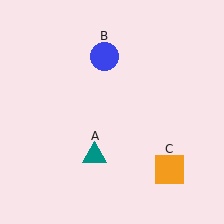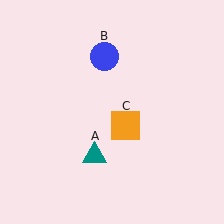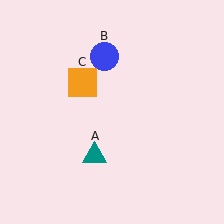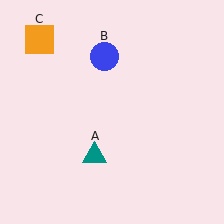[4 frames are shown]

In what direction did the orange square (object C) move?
The orange square (object C) moved up and to the left.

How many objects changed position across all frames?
1 object changed position: orange square (object C).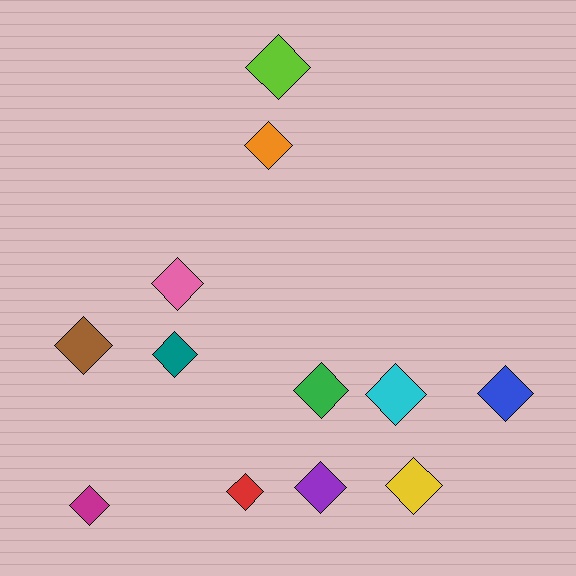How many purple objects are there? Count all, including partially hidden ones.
There is 1 purple object.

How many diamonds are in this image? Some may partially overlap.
There are 12 diamonds.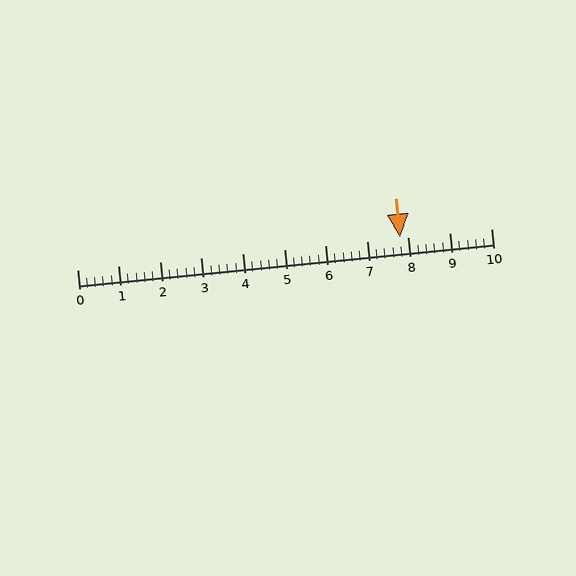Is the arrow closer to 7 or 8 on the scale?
The arrow is closer to 8.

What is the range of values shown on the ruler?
The ruler shows values from 0 to 10.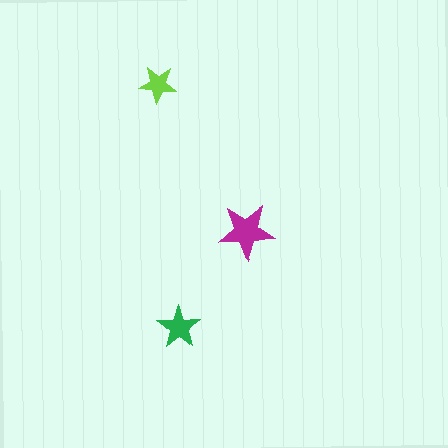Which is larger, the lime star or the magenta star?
The magenta one.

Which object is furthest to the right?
The magenta star is rightmost.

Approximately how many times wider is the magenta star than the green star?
About 1.5 times wider.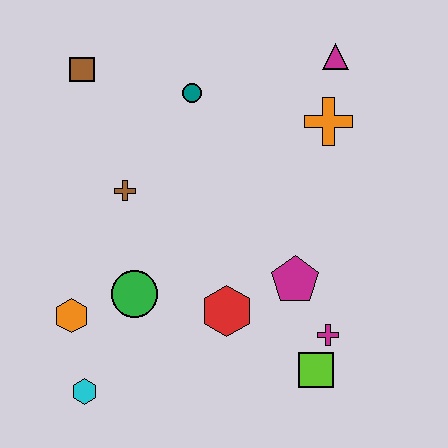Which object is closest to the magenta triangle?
The orange cross is closest to the magenta triangle.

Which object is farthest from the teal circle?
The cyan hexagon is farthest from the teal circle.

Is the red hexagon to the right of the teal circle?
Yes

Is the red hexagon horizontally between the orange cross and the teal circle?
Yes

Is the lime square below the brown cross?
Yes